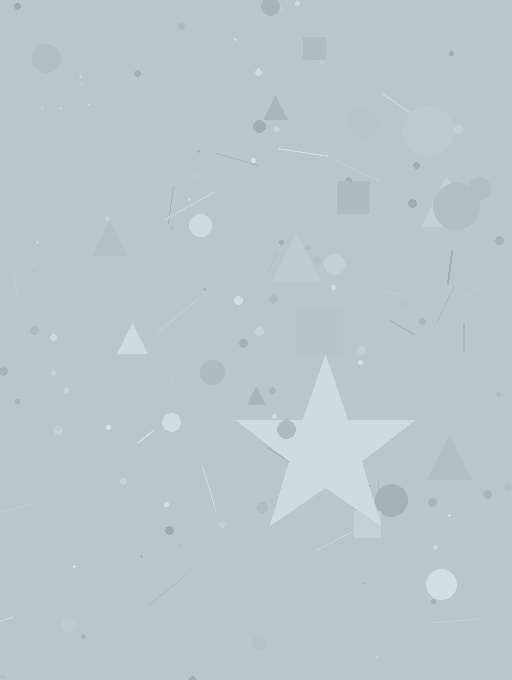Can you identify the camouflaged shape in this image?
The camouflaged shape is a star.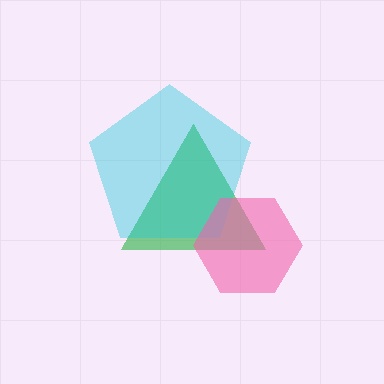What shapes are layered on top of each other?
The layered shapes are: a green triangle, a cyan pentagon, a pink hexagon.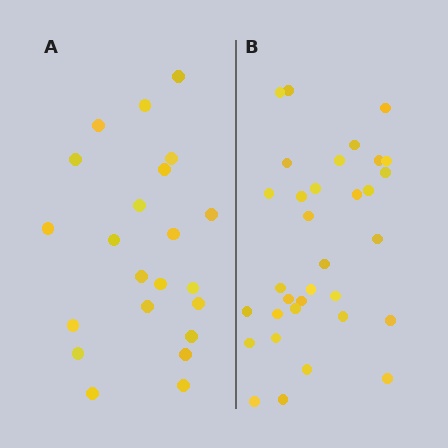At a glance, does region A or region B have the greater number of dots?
Region B (the right region) has more dots.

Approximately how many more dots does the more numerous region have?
Region B has roughly 12 or so more dots than region A.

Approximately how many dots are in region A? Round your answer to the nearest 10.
About 20 dots. (The exact count is 22, which rounds to 20.)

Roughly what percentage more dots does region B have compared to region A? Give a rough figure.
About 50% more.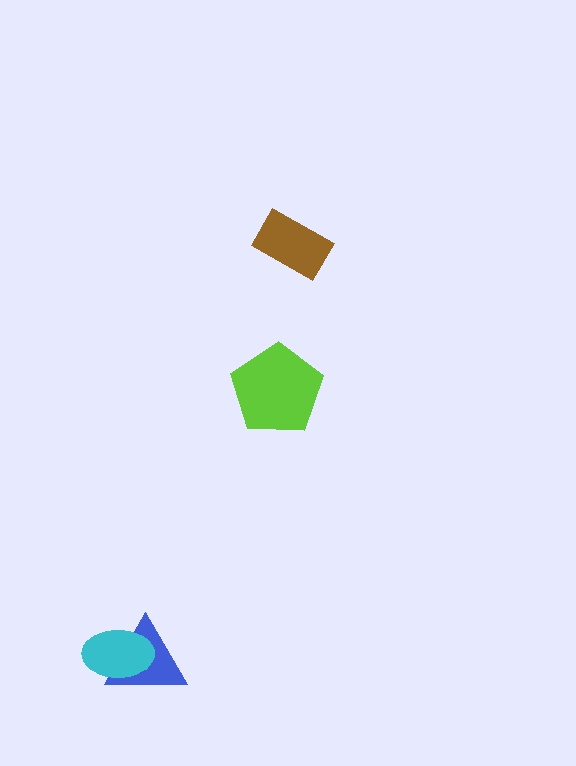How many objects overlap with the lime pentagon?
0 objects overlap with the lime pentagon.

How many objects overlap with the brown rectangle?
0 objects overlap with the brown rectangle.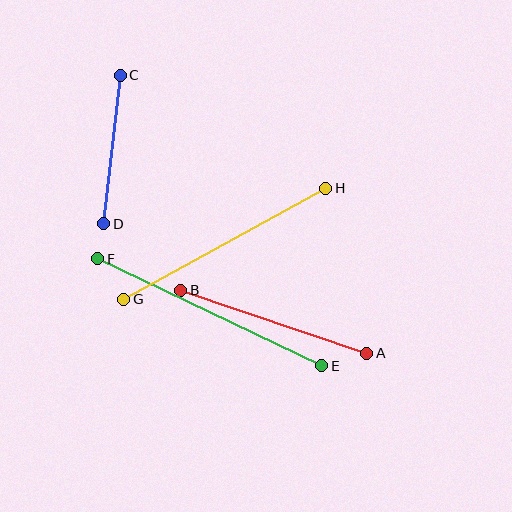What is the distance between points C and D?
The distance is approximately 149 pixels.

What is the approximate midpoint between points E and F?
The midpoint is at approximately (210, 312) pixels.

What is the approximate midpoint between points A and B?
The midpoint is at approximately (274, 322) pixels.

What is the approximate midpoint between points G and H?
The midpoint is at approximately (225, 244) pixels.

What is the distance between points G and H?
The distance is approximately 231 pixels.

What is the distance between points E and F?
The distance is approximately 248 pixels.